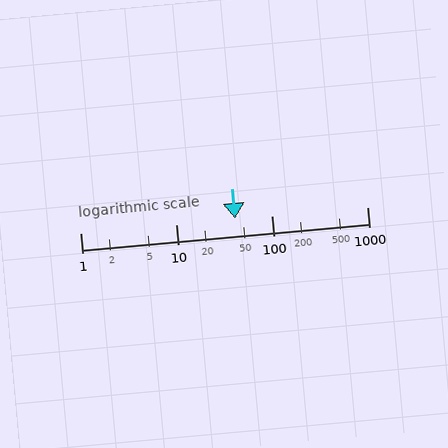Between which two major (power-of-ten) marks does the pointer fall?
The pointer is between 10 and 100.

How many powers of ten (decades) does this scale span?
The scale spans 3 decades, from 1 to 1000.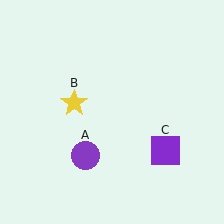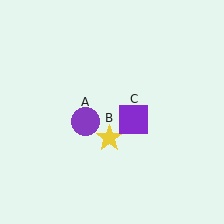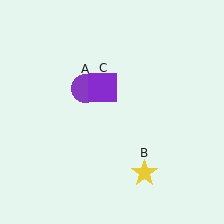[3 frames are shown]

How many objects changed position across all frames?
3 objects changed position: purple circle (object A), yellow star (object B), purple square (object C).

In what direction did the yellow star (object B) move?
The yellow star (object B) moved down and to the right.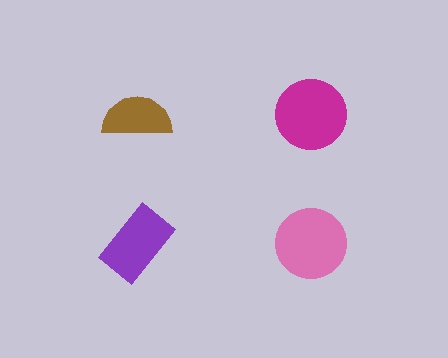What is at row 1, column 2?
A magenta circle.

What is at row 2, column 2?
A pink circle.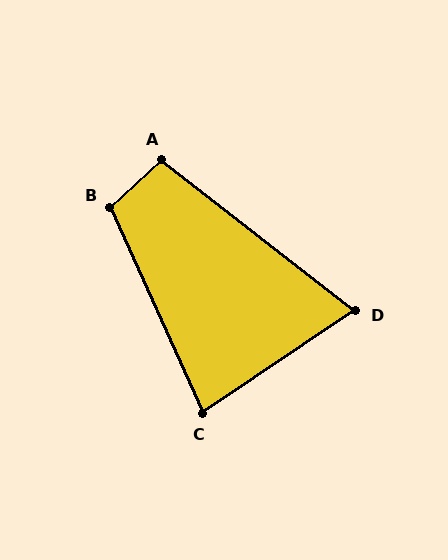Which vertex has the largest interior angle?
B, at approximately 108 degrees.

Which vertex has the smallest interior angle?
D, at approximately 72 degrees.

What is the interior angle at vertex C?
Approximately 80 degrees (acute).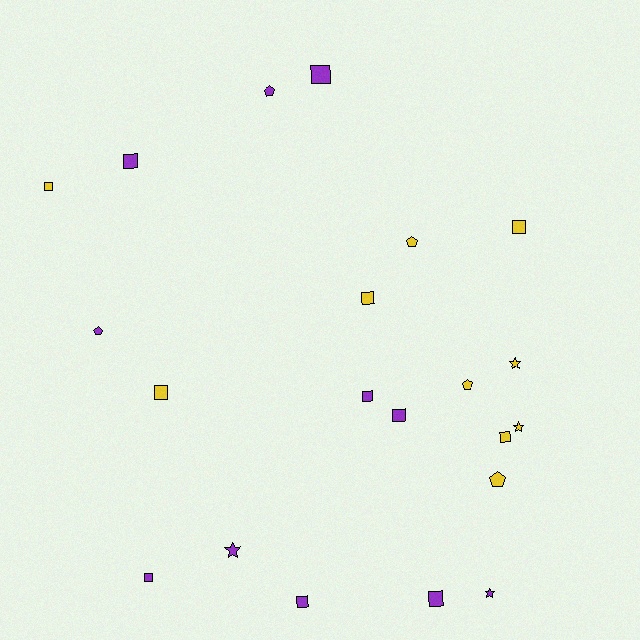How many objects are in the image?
There are 21 objects.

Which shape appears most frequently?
Square, with 12 objects.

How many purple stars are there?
There are 2 purple stars.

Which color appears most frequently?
Purple, with 11 objects.